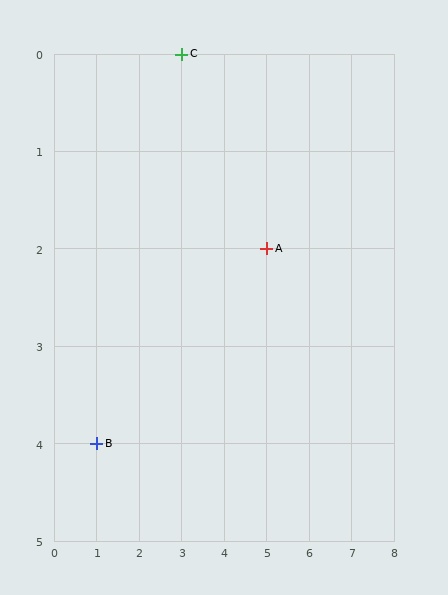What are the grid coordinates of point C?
Point C is at grid coordinates (3, 0).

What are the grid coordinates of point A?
Point A is at grid coordinates (5, 2).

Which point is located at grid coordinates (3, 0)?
Point C is at (3, 0).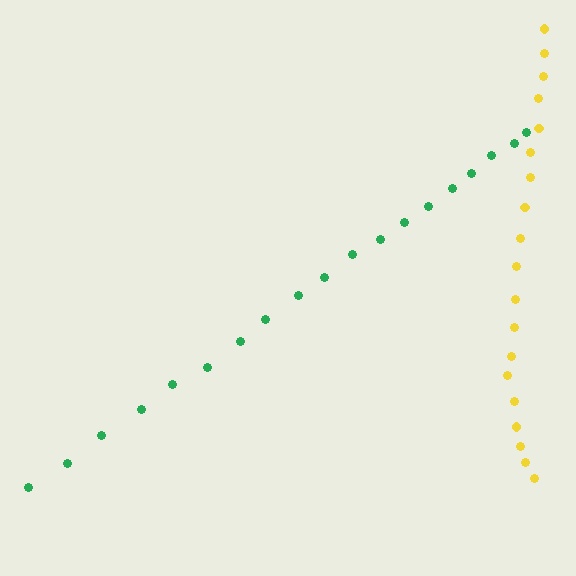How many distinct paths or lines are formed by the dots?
There are 2 distinct paths.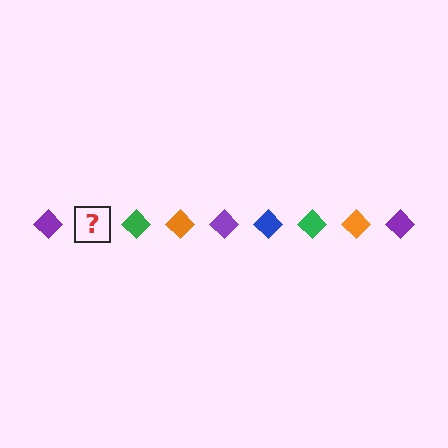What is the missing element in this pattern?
The missing element is a blue diamond.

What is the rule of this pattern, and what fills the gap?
The rule is that the pattern cycles through purple, blue, green, orange diamonds. The gap should be filled with a blue diamond.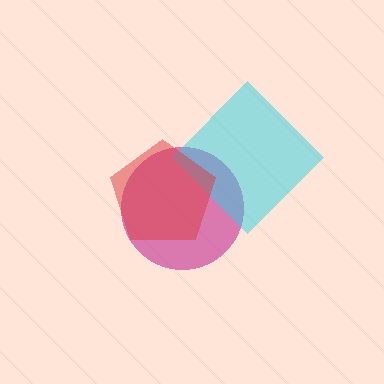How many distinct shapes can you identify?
There are 3 distinct shapes: a magenta circle, a cyan diamond, a red pentagon.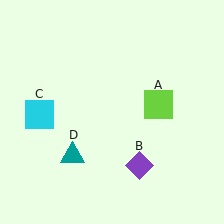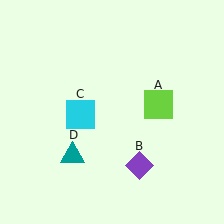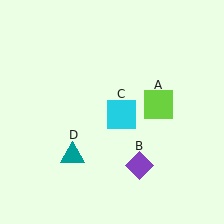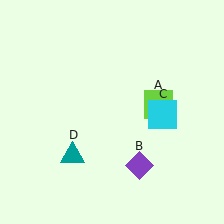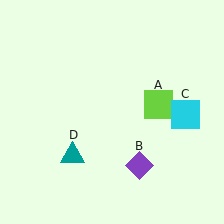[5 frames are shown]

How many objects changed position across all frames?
1 object changed position: cyan square (object C).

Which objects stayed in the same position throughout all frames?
Lime square (object A) and purple diamond (object B) and teal triangle (object D) remained stationary.